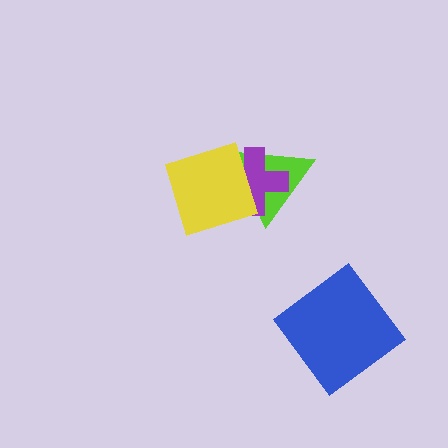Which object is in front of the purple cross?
The yellow square is in front of the purple cross.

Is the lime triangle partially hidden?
Yes, it is partially covered by another shape.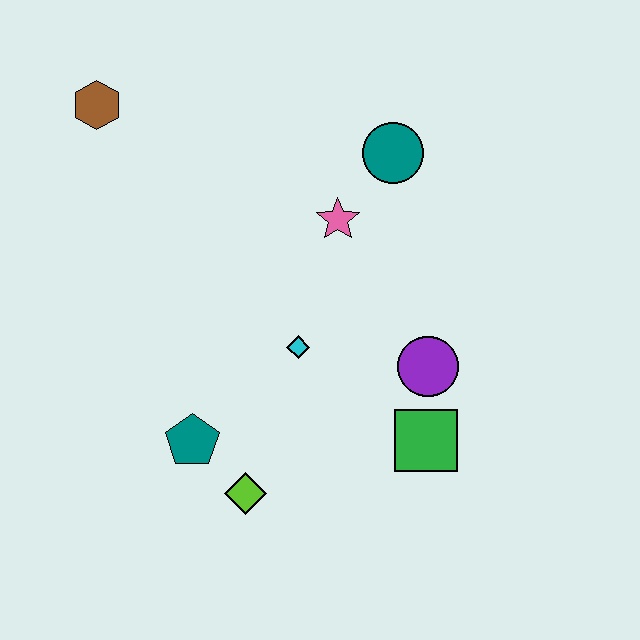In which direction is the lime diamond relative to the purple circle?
The lime diamond is to the left of the purple circle.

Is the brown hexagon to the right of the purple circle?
No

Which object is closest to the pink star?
The teal circle is closest to the pink star.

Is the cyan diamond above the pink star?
No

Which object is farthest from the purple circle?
The brown hexagon is farthest from the purple circle.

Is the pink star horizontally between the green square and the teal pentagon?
Yes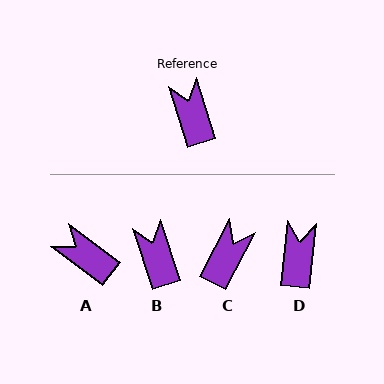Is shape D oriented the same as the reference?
No, it is off by about 24 degrees.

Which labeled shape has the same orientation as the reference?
B.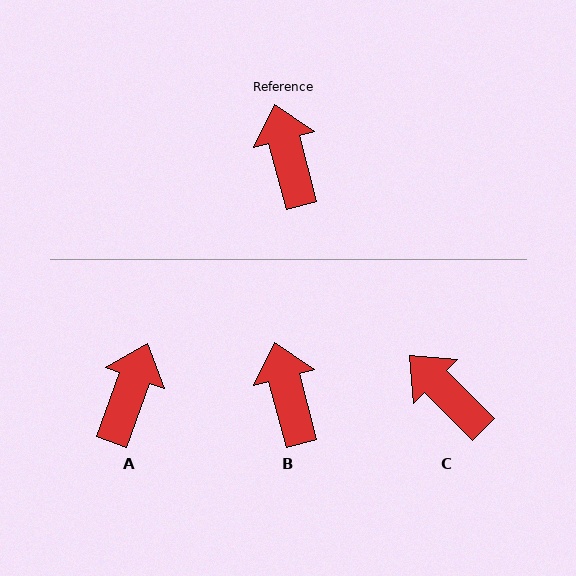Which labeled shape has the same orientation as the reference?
B.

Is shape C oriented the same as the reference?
No, it is off by about 30 degrees.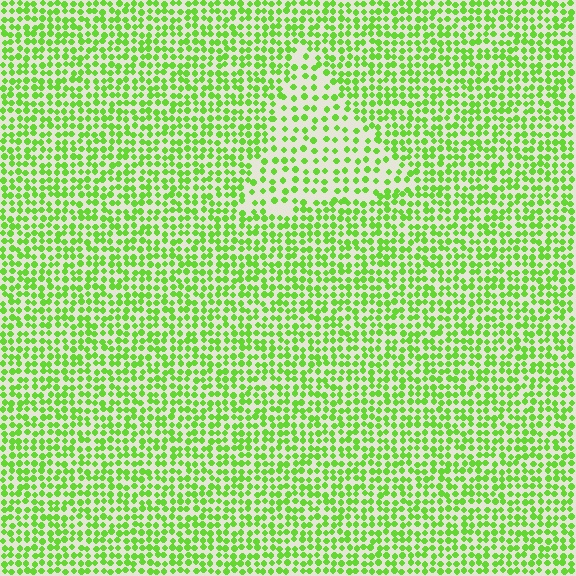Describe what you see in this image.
The image contains small lime elements arranged at two different densities. A triangle-shaped region is visible where the elements are less densely packed than the surrounding area.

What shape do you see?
I see a triangle.